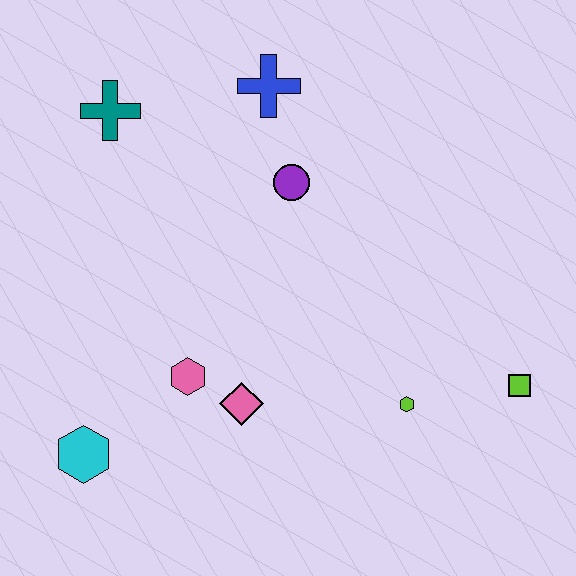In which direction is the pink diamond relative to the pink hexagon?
The pink diamond is to the right of the pink hexagon.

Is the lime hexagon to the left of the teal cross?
No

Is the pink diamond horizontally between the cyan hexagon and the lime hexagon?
Yes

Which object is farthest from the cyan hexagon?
The lime square is farthest from the cyan hexagon.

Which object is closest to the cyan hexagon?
The pink hexagon is closest to the cyan hexagon.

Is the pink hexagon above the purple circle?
No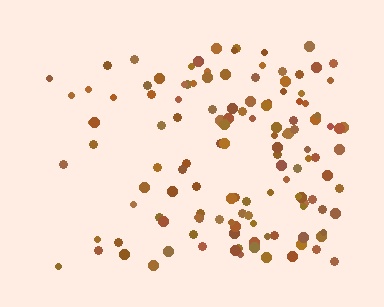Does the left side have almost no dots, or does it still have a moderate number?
Still a moderate number, just noticeably fewer than the right.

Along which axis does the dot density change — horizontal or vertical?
Horizontal.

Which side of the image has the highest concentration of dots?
The right.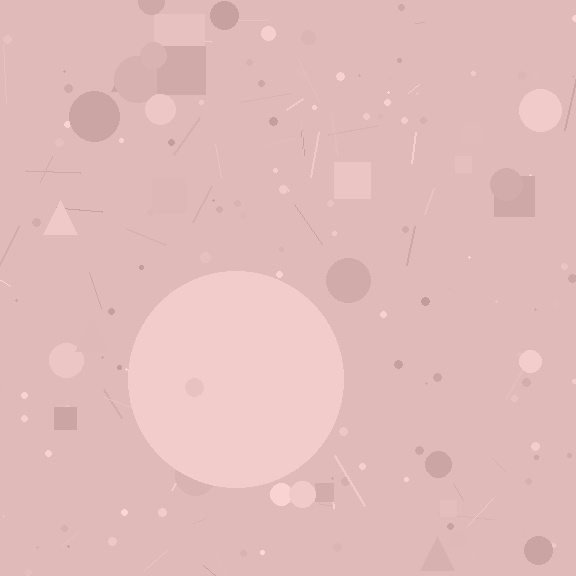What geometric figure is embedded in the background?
A circle is embedded in the background.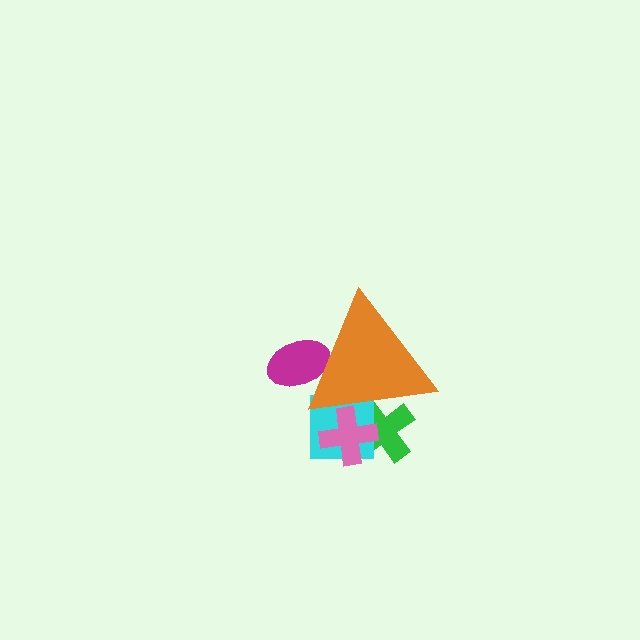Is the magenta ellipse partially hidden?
Yes, the magenta ellipse is partially hidden behind the orange triangle.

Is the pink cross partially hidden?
Yes, the pink cross is partially hidden behind the orange triangle.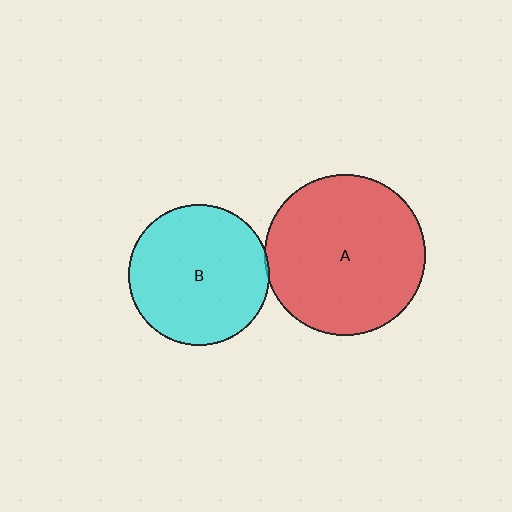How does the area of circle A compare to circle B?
Approximately 1.3 times.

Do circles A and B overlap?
Yes.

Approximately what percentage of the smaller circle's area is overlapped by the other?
Approximately 5%.